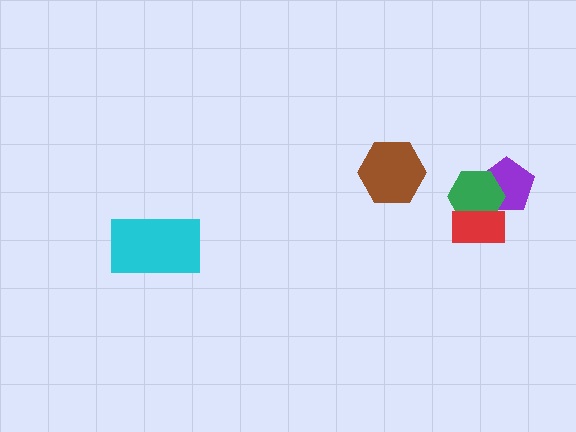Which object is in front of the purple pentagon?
The green hexagon is in front of the purple pentagon.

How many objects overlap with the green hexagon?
2 objects overlap with the green hexagon.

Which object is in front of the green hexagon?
The red rectangle is in front of the green hexagon.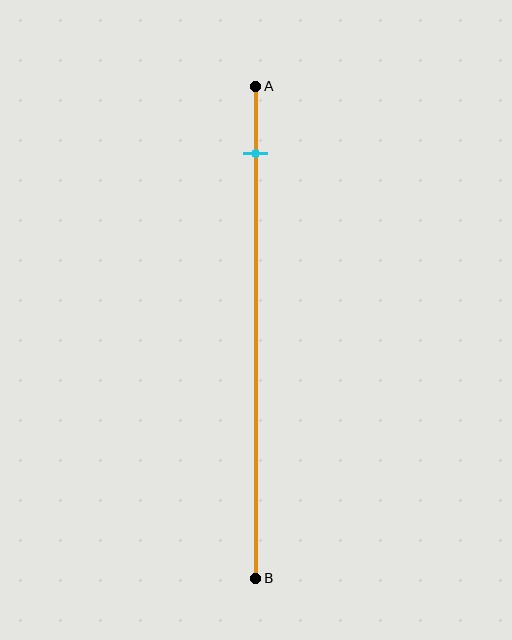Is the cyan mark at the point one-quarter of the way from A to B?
No, the mark is at about 15% from A, not at the 25% one-quarter point.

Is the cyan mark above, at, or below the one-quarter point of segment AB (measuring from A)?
The cyan mark is above the one-quarter point of segment AB.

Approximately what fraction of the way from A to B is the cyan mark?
The cyan mark is approximately 15% of the way from A to B.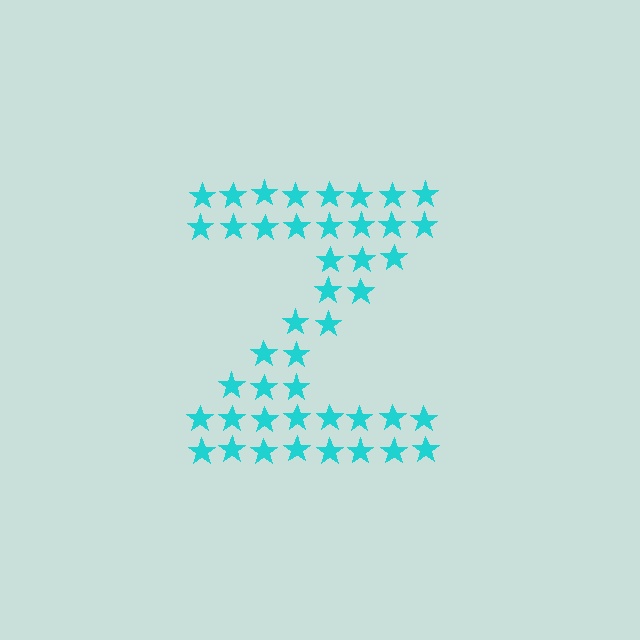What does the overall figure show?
The overall figure shows the letter Z.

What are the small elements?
The small elements are stars.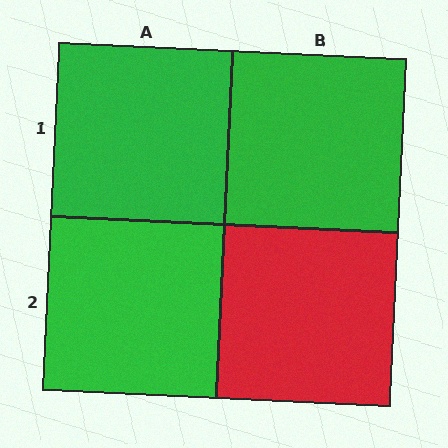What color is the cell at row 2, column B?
Red.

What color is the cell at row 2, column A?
Green.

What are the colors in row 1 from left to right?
Green, green.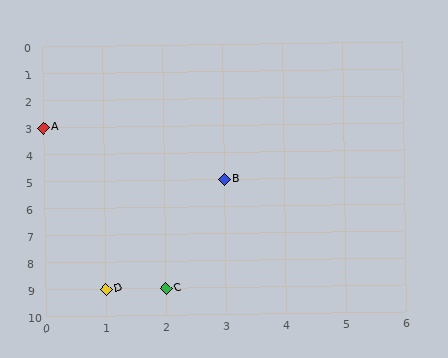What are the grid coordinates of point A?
Point A is at grid coordinates (0, 3).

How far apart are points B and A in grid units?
Points B and A are 3 columns and 2 rows apart (about 3.6 grid units diagonally).